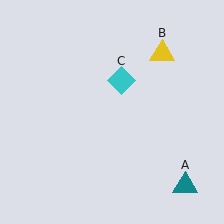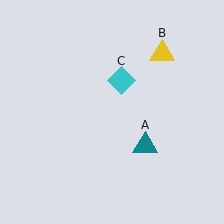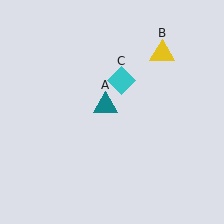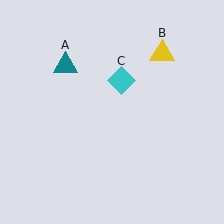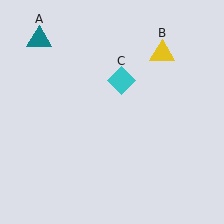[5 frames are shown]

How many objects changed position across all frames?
1 object changed position: teal triangle (object A).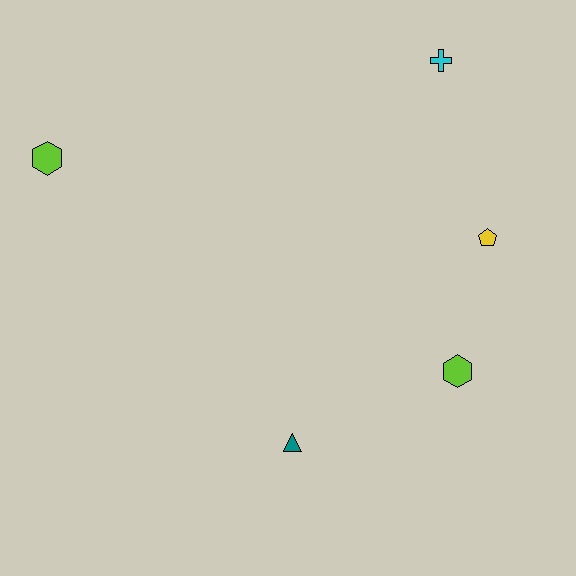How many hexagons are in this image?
There are 2 hexagons.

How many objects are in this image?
There are 5 objects.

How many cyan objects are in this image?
There is 1 cyan object.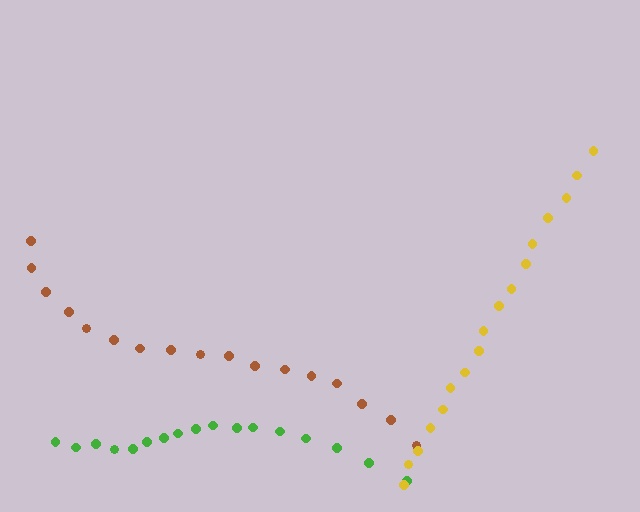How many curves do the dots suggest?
There are 3 distinct paths.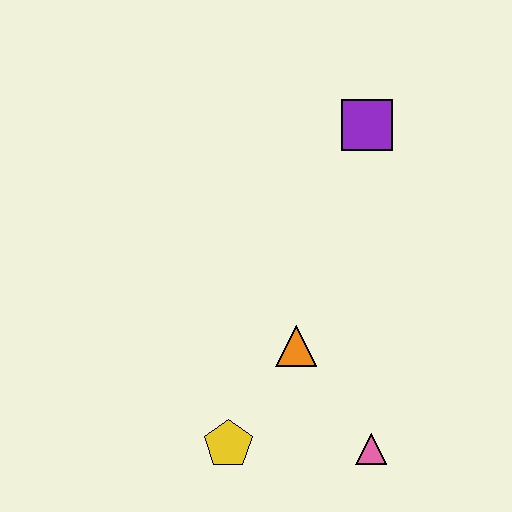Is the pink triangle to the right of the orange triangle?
Yes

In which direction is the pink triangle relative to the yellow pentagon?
The pink triangle is to the right of the yellow pentagon.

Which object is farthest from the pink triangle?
The purple square is farthest from the pink triangle.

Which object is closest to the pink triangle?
The orange triangle is closest to the pink triangle.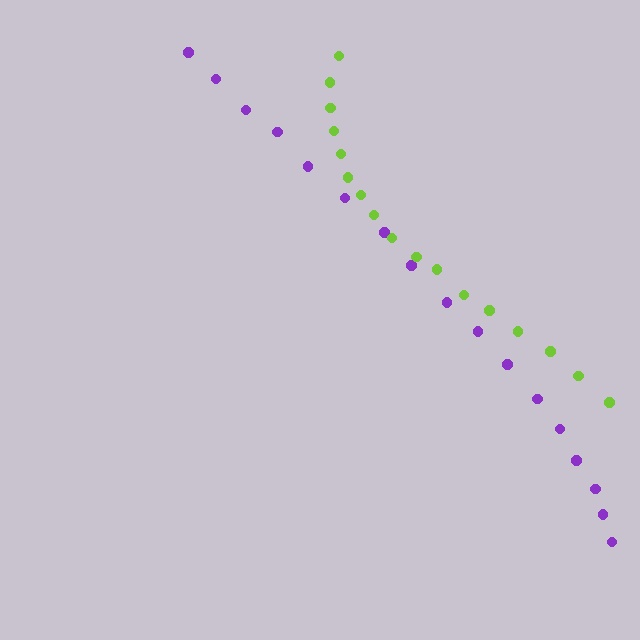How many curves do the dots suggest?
There are 2 distinct paths.